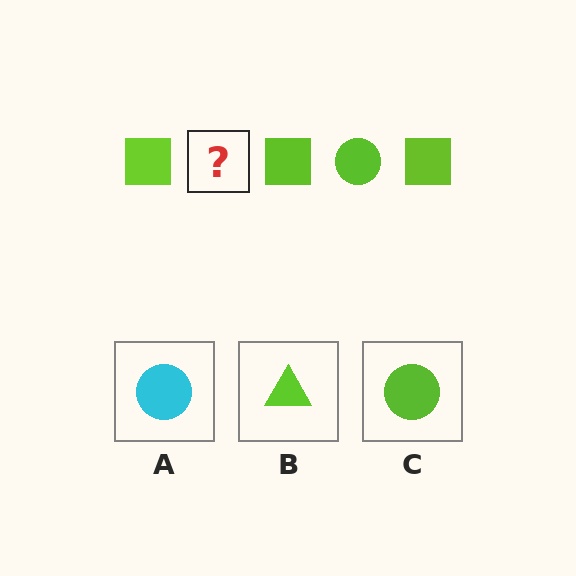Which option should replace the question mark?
Option C.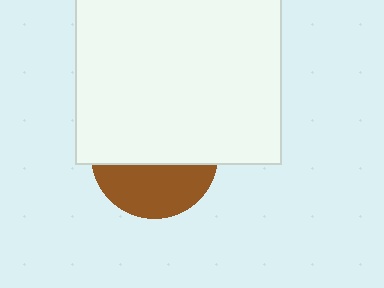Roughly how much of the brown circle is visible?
A small part of it is visible (roughly 40%).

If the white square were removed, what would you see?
You would see the complete brown circle.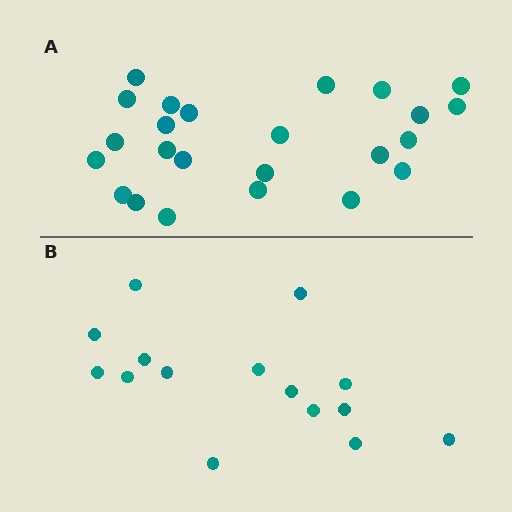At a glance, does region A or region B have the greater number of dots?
Region A (the top region) has more dots.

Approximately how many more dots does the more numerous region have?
Region A has roughly 8 or so more dots than region B.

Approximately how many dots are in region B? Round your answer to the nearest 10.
About 20 dots. (The exact count is 15, which rounds to 20.)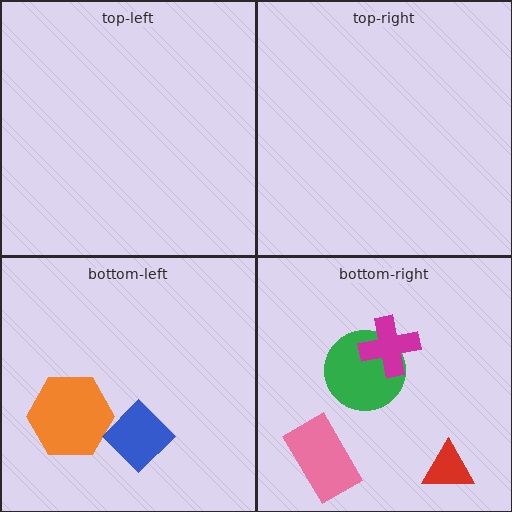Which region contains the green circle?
The bottom-right region.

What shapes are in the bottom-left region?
The orange hexagon, the blue diamond.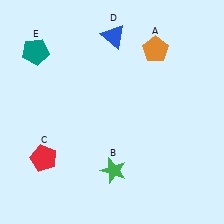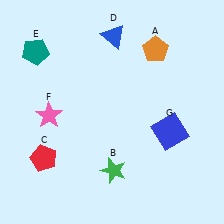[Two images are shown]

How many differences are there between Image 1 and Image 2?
There are 2 differences between the two images.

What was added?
A pink star (F), a blue square (G) were added in Image 2.